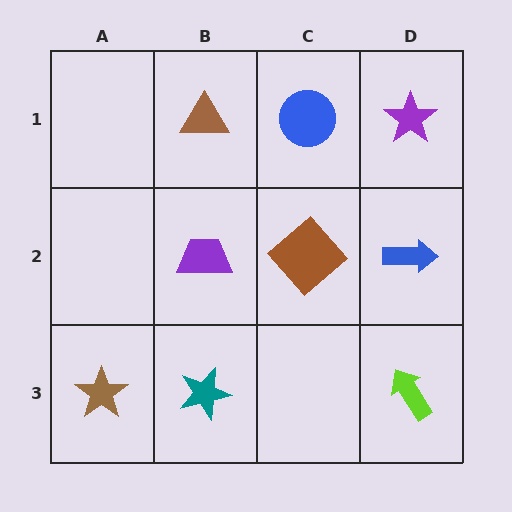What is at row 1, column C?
A blue circle.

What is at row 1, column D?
A purple star.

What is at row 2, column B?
A purple trapezoid.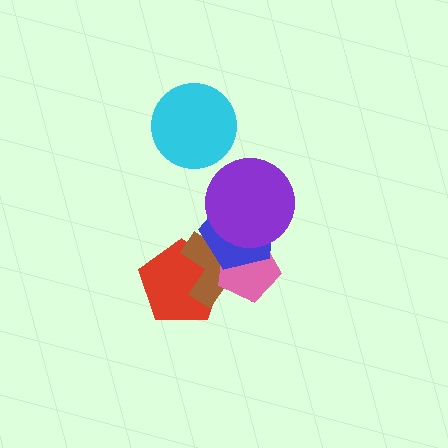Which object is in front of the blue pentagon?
The purple circle is in front of the blue pentagon.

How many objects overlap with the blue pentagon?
3 objects overlap with the blue pentagon.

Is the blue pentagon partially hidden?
Yes, it is partially covered by another shape.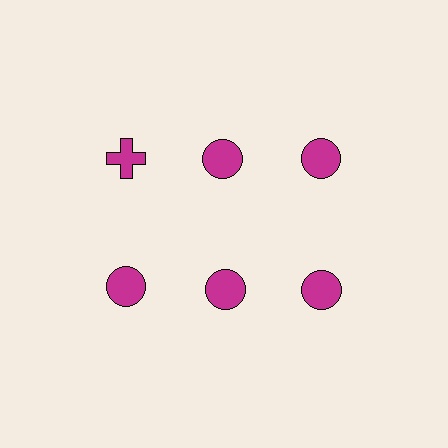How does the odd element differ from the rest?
It has a different shape: cross instead of circle.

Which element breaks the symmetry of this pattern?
The magenta cross in the top row, leftmost column breaks the symmetry. All other shapes are magenta circles.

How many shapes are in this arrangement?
There are 6 shapes arranged in a grid pattern.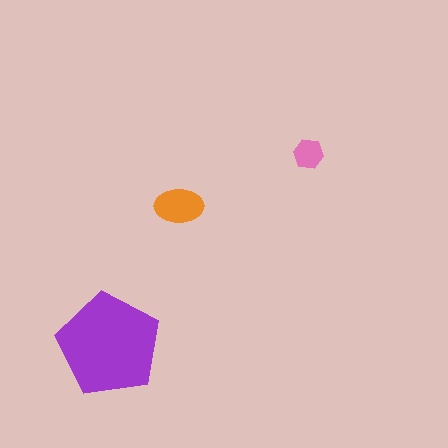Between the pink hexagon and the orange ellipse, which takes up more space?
The orange ellipse.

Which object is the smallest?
The pink hexagon.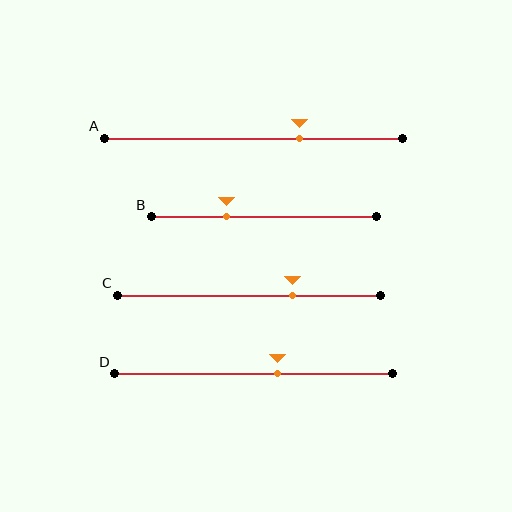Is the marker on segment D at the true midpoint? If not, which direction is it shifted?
No, the marker on segment D is shifted to the right by about 9% of the segment length.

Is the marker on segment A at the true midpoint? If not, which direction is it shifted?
No, the marker on segment A is shifted to the right by about 16% of the segment length.